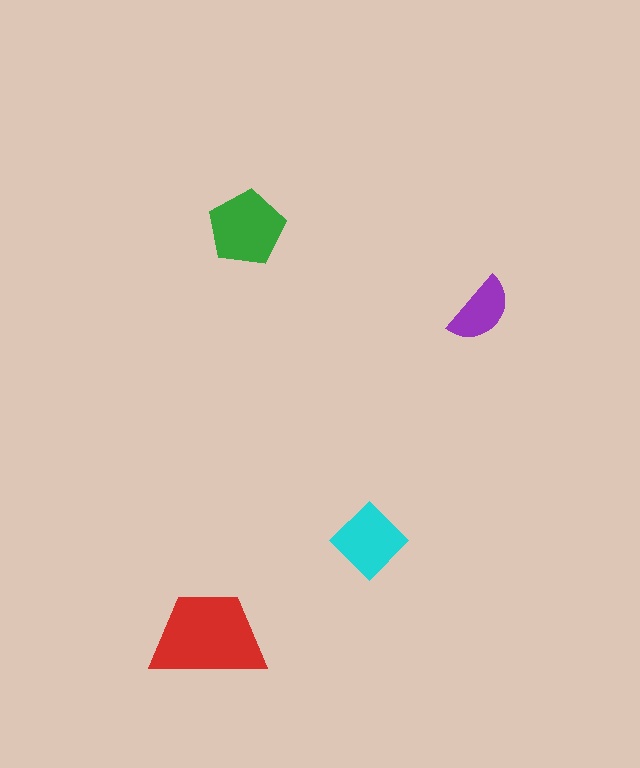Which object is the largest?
The red trapezoid.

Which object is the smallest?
The purple semicircle.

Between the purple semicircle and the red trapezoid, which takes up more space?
The red trapezoid.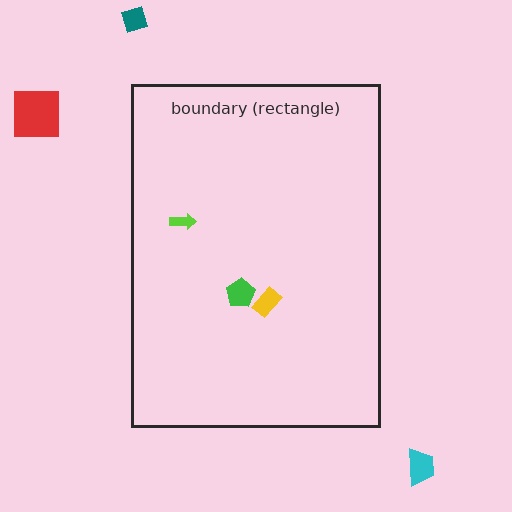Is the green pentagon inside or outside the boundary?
Inside.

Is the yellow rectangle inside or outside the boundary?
Inside.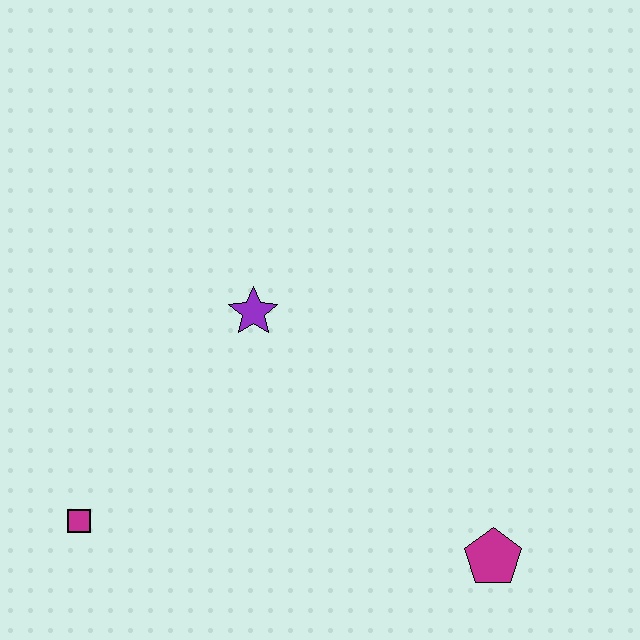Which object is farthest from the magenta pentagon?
The magenta square is farthest from the magenta pentagon.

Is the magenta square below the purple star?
Yes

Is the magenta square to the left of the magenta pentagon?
Yes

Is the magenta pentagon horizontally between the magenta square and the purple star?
No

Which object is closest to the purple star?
The magenta square is closest to the purple star.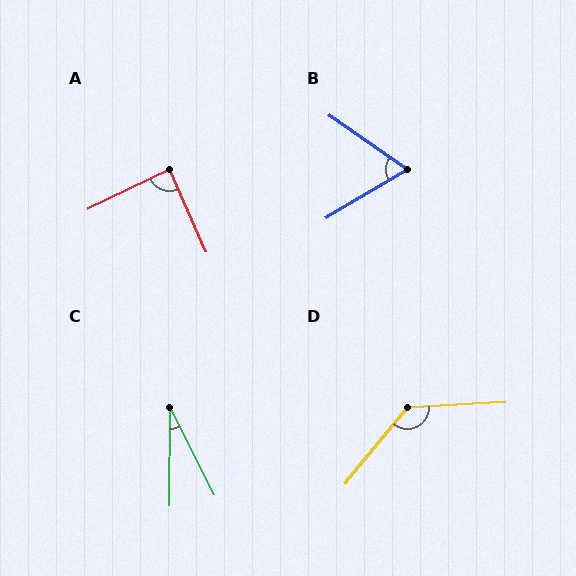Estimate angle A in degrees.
Approximately 88 degrees.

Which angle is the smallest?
C, at approximately 27 degrees.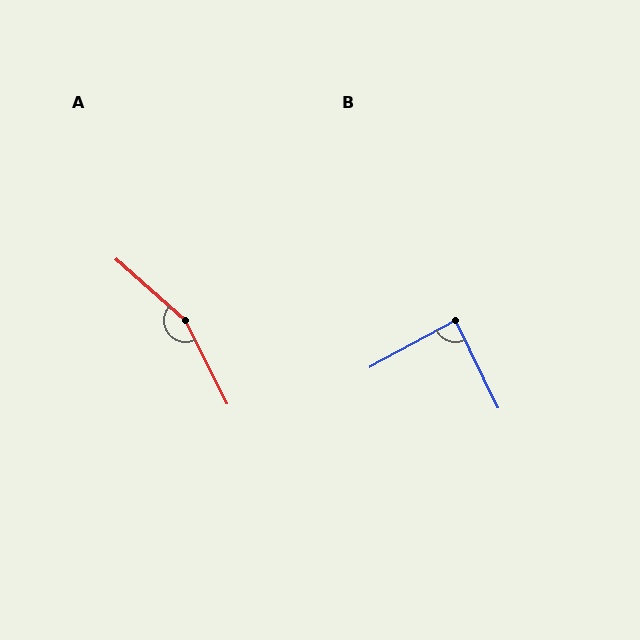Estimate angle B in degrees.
Approximately 88 degrees.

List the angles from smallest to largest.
B (88°), A (158°).